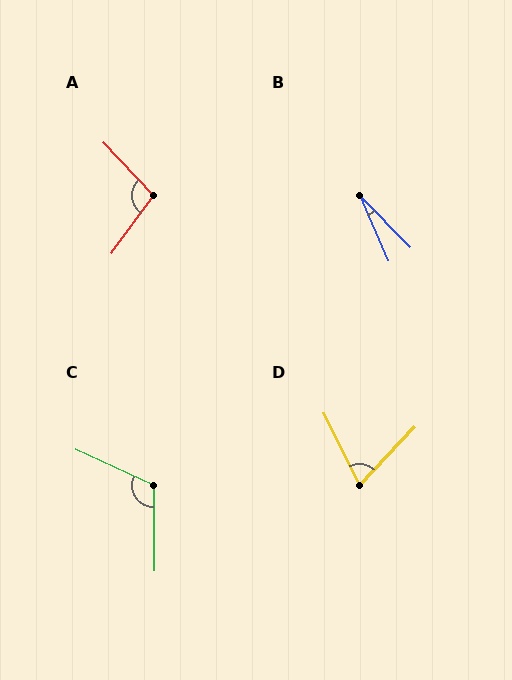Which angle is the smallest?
B, at approximately 21 degrees.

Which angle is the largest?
C, at approximately 115 degrees.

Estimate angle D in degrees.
Approximately 70 degrees.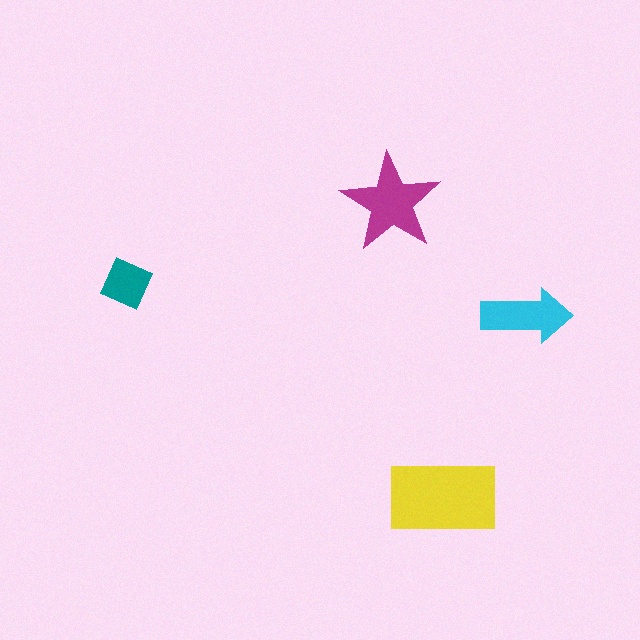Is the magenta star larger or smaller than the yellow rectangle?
Smaller.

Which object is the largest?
The yellow rectangle.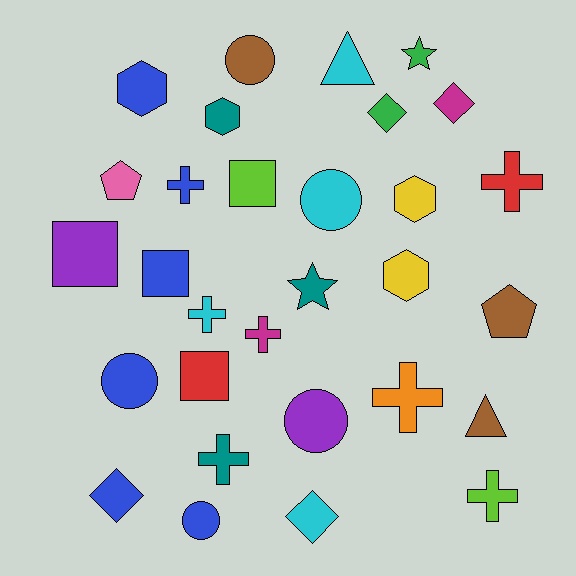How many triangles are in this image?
There are 2 triangles.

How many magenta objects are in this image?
There are 2 magenta objects.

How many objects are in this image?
There are 30 objects.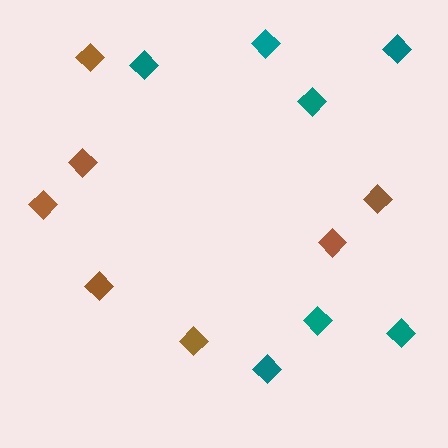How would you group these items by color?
There are 2 groups: one group of teal diamonds (7) and one group of brown diamonds (7).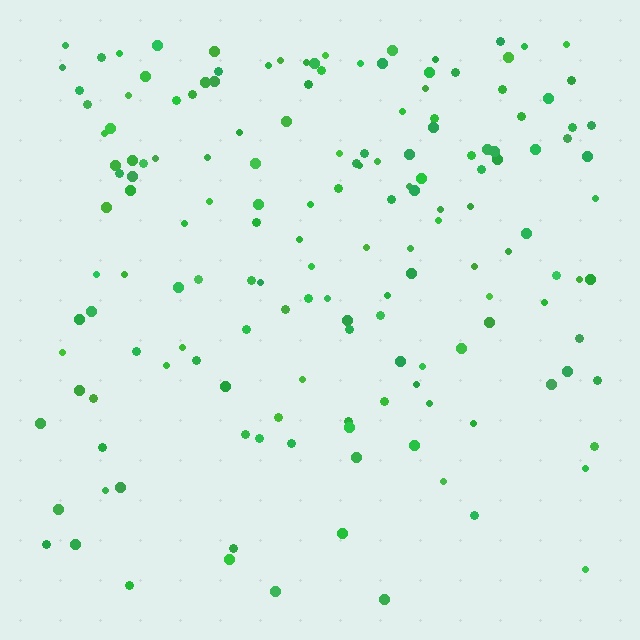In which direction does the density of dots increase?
From bottom to top, with the top side densest.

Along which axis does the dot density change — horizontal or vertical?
Vertical.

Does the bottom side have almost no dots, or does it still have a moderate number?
Still a moderate number, just noticeably fewer than the top.